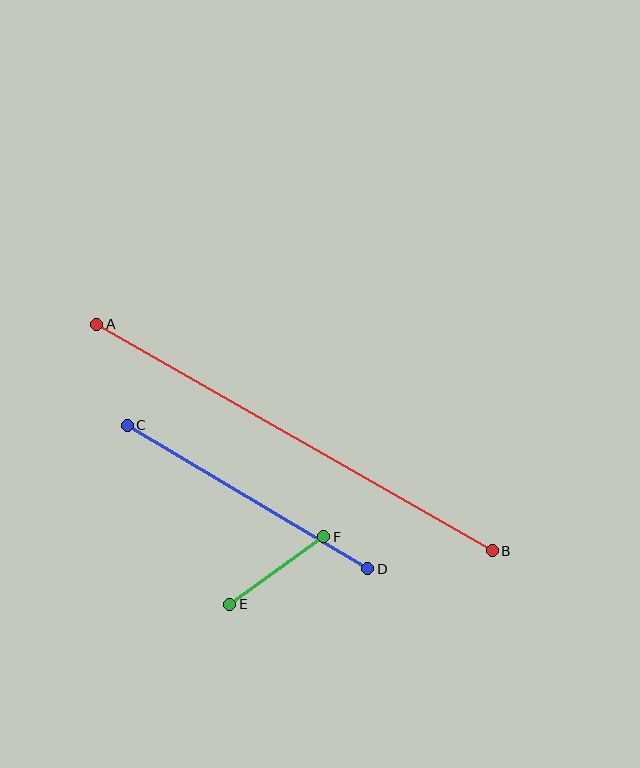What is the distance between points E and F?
The distance is approximately 116 pixels.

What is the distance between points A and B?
The distance is approximately 456 pixels.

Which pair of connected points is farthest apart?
Points A and B are farthest apart.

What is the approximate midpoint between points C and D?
The midpoint is at approximately (248, 497) pixels.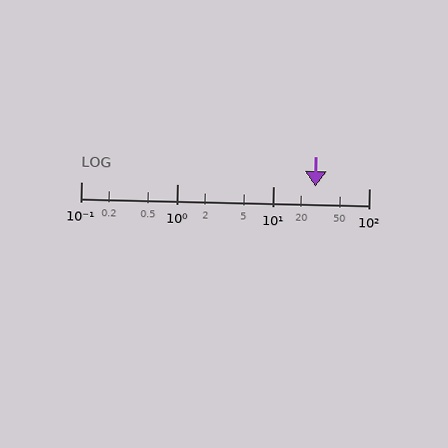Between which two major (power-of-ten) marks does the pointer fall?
The pointer is between 10 and 100.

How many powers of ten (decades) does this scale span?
The scale spans 3 decades, from 0.1 to 100.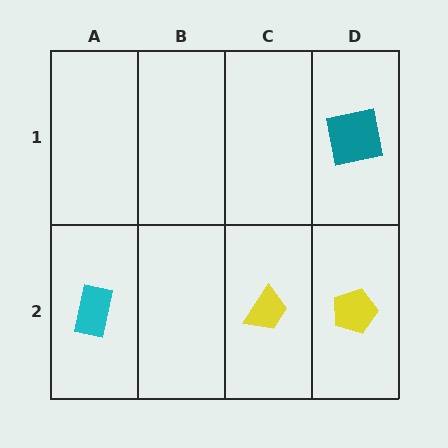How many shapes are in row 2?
3 shapes.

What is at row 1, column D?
A teal square.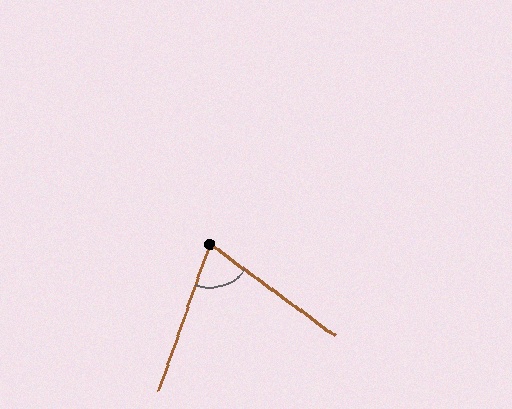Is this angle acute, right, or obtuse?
It is acute.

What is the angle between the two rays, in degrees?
Approximately 73 degrees.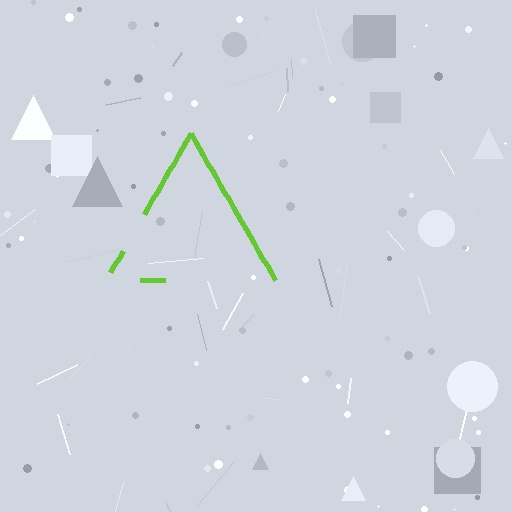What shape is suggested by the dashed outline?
The dashed outline suggests a triangle.